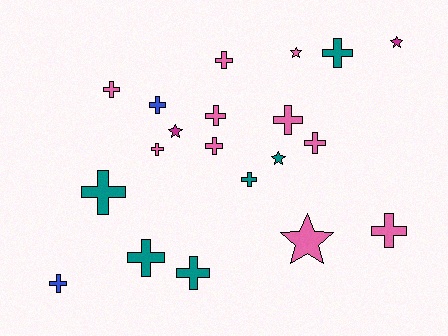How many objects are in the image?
There are 20 objects.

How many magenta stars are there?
There are 2 magenta stars.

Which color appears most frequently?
Pink, with 10 objects.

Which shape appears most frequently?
Cross, with 15 objects.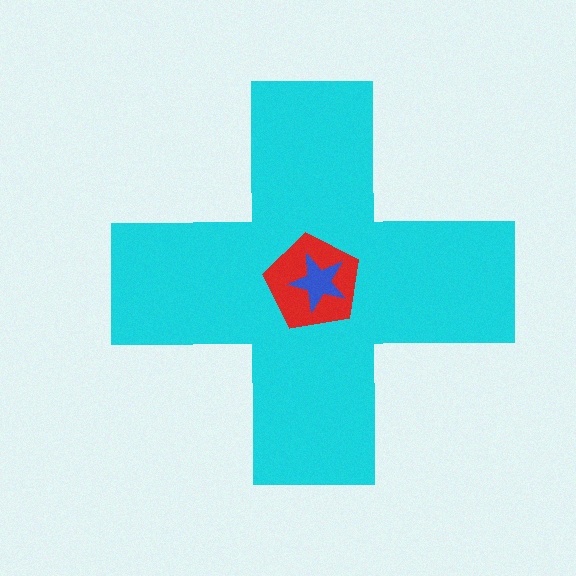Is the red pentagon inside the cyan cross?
Yes.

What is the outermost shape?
The cyan cross.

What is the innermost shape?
The blue star.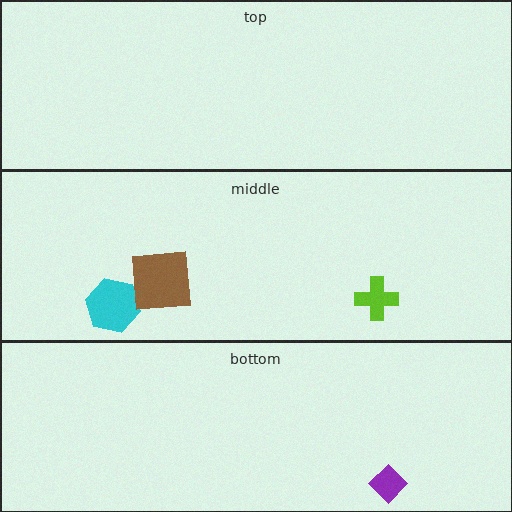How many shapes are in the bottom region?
1.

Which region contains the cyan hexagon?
The middle region.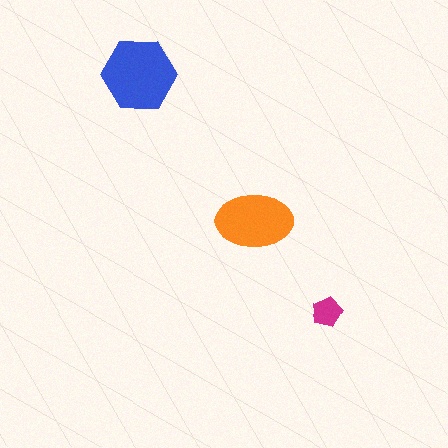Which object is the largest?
The blue hexagon.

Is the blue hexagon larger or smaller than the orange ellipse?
Larger.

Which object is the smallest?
The magenta pentagon.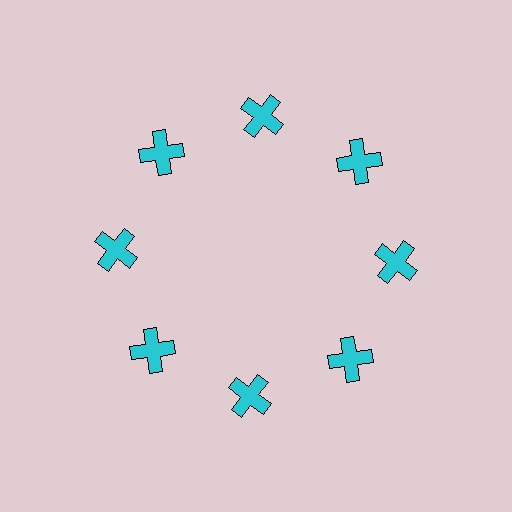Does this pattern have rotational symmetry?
Yes, this pattern has 8-fold rotational symmetry. It looks the same after rotating 45 degrees around the center.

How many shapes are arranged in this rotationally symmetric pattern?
There are 8 shapes, arranged in 8 groups of 1.